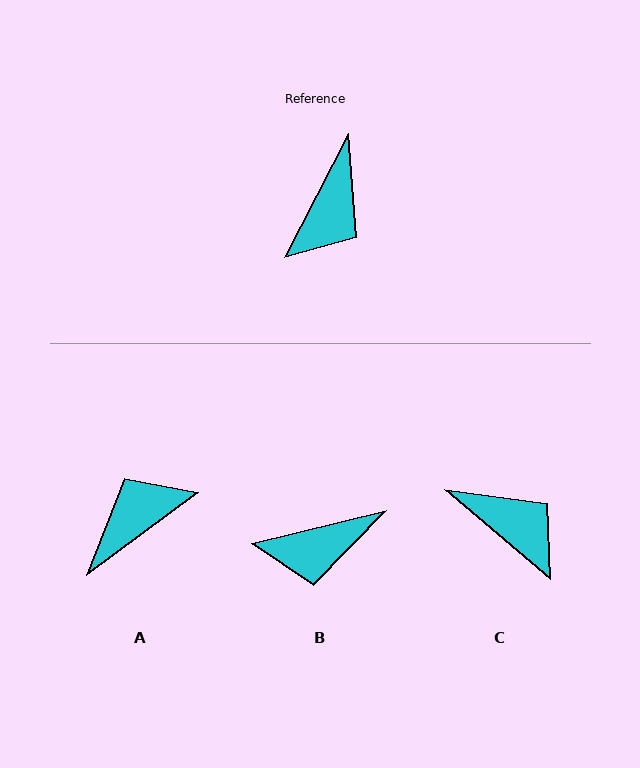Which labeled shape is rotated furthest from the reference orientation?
A, about 154 degrees away.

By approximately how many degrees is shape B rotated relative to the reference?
Approximately 49 degrees clockwise.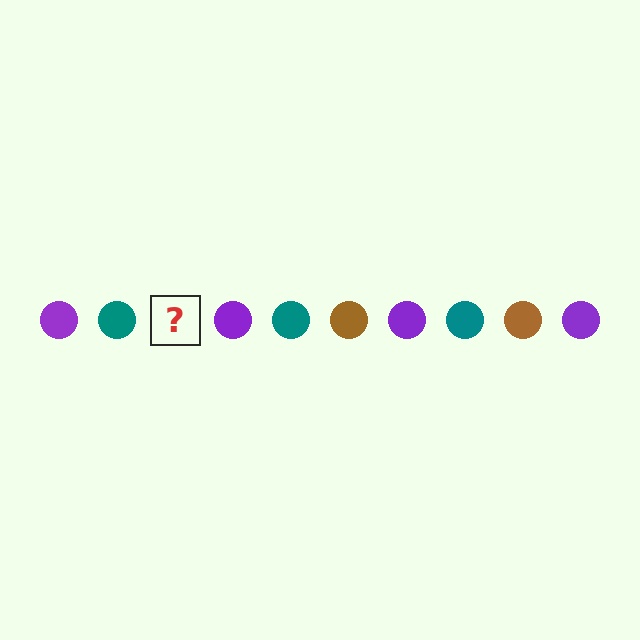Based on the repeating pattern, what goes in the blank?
The blank should be a brown circle.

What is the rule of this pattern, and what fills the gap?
The rule is that the pattern cycles through purple, teal, brown circles. The gap should be filled with a brown circle.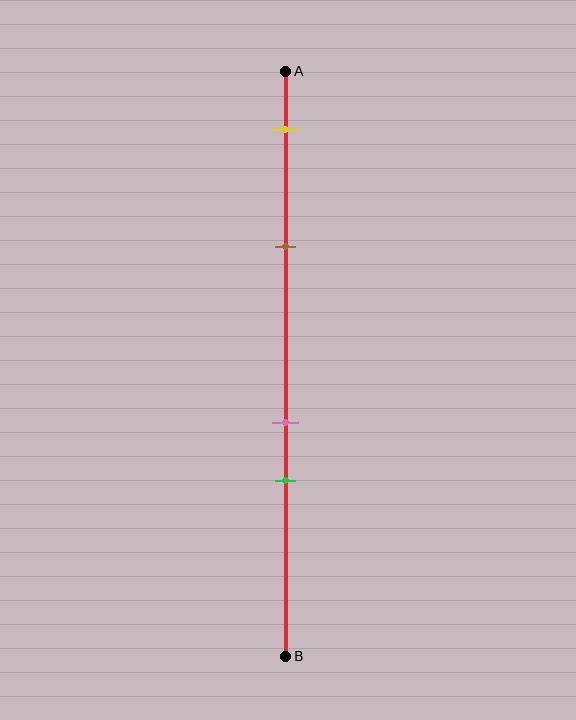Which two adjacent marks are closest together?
The pink and green marks are the closest adjacent pair.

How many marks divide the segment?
There are 4 marks dividing the segment.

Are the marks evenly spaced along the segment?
No, the marks are not evenly spaced.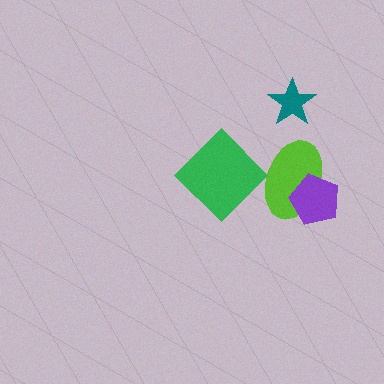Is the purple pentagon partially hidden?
No, no other shape covers it.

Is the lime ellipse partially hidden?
Yes, it is partially covered by another shape.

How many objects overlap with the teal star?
0 objects overlap with the teal star.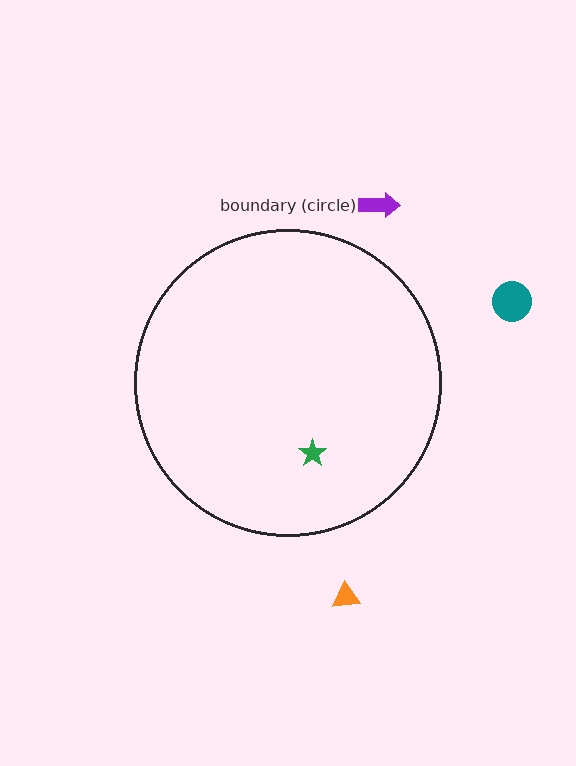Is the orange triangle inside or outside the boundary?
Outside.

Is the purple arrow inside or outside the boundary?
Outside.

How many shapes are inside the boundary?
1 inside, 3 outside.